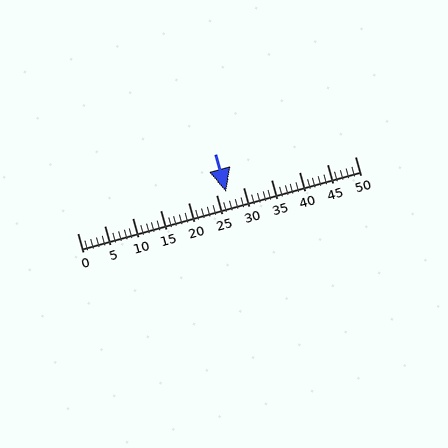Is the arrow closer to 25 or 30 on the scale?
The arrow is closer to 25.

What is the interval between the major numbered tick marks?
The major tick marks are spaced 5 units apart.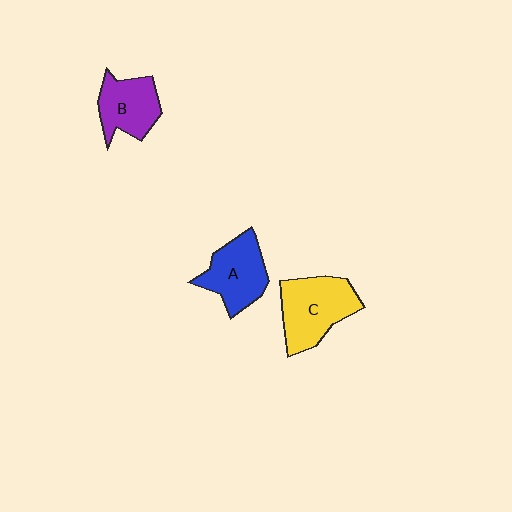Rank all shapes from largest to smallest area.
From largest to smallest: C (yellow), A (blue), B (purple).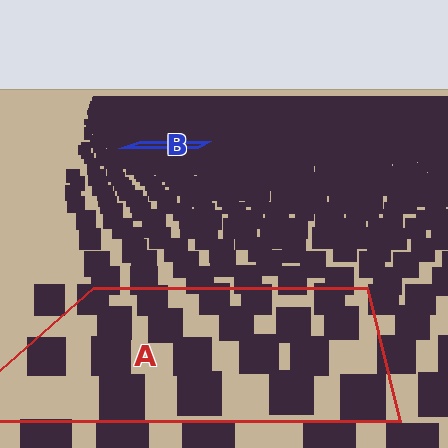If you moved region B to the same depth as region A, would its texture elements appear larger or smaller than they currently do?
They would appear larger. At a closer depth, the same texture elements are projected at a bigger on-screen size.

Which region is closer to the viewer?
Region A is closer. The texture elements there are larger and more spread out.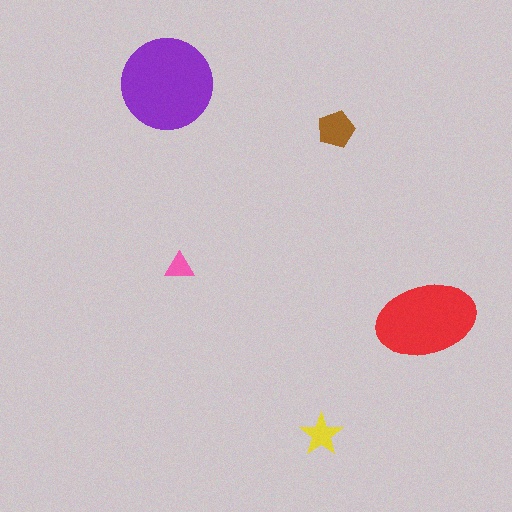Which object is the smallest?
The pink triangle.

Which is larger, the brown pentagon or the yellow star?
The brown pentagon.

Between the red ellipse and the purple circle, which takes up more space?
The purple circle.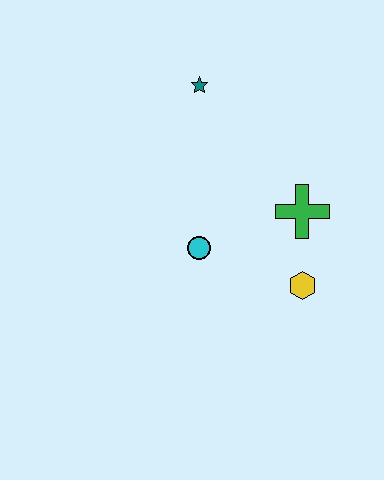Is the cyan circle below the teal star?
Yes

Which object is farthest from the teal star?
The yellow hexagon is farthest from the teal star.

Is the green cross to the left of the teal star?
No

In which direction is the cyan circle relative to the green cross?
The cyan circle is to the left of the green cross.